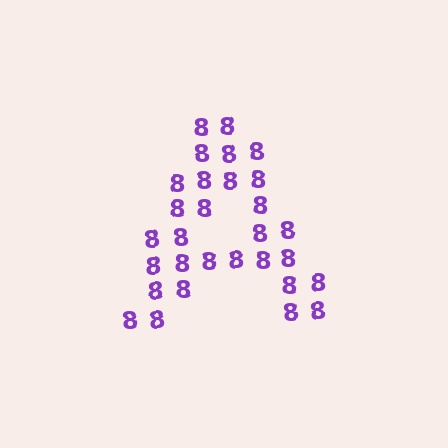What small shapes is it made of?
It is made of small digit 8's.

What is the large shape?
The large shape is the letter A.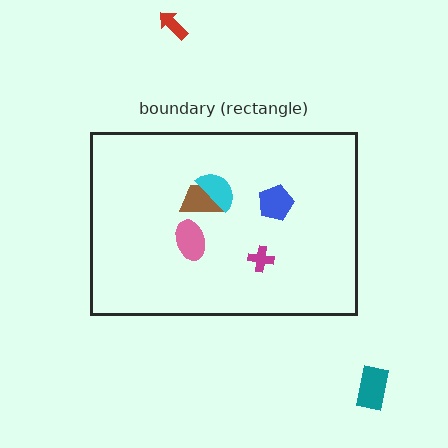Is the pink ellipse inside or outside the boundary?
Inside.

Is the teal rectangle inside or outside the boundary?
Outside.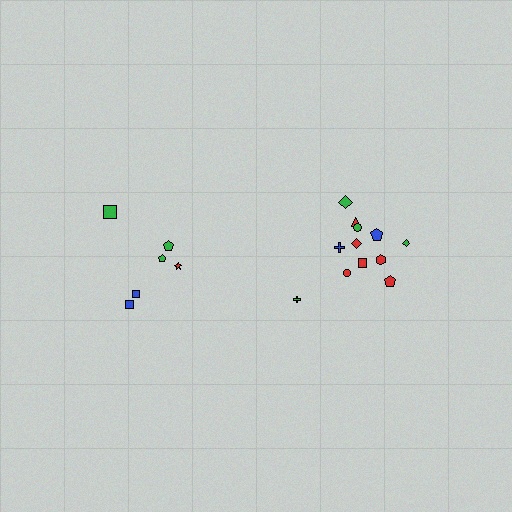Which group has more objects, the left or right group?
The right group.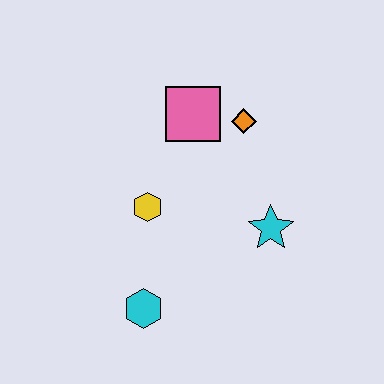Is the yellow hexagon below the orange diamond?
Yes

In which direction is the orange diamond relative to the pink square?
The orange diamond is to the right of the pink square.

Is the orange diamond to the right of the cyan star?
No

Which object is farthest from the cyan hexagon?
The orange diamond is farthest from the cyan hexagon.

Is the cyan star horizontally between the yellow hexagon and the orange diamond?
No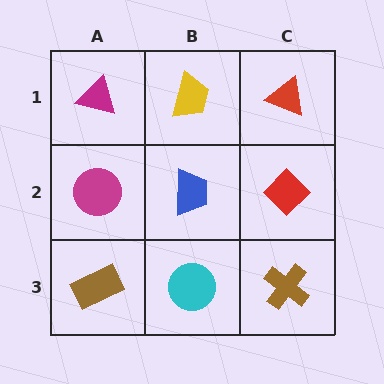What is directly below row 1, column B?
A blue trapezoid.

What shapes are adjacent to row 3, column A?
A magenta circle (row 2, column A), a cyan circle (row 3, column B).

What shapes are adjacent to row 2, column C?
A red triangle (row 1, column C), a brown cross (row 3, column C), a blue trapezoid (row 2, column B).